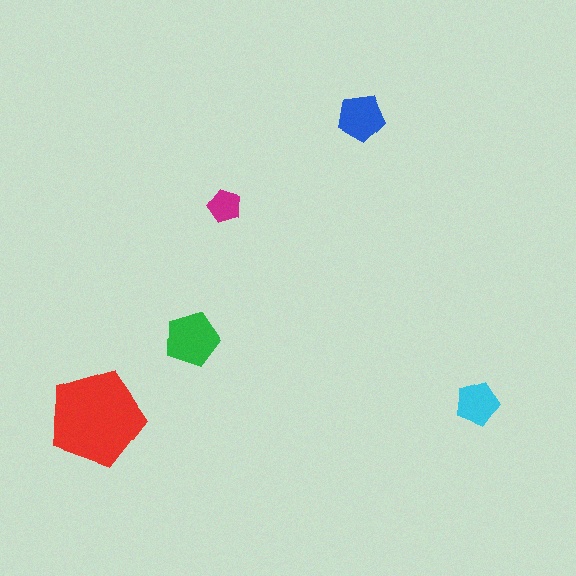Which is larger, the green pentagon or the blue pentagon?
The green one.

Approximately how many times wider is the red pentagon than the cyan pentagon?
About 2 times wider.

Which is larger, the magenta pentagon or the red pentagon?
The red one.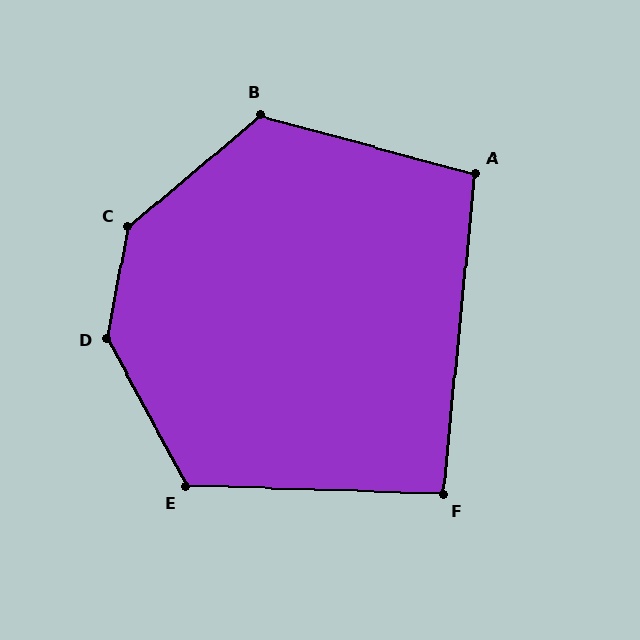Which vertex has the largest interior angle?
D, at approximately 142 degrees.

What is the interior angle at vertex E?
Approximately 120 degrees (obtuse).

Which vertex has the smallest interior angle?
F, at approximately 94 degrees.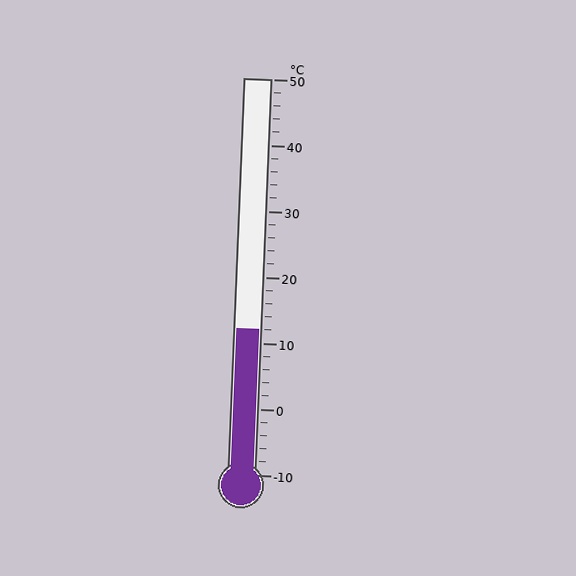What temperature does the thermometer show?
The thermometer shows approximately 12°C.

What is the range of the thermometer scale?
The thermometer scale ranges from -10°C to 50°C.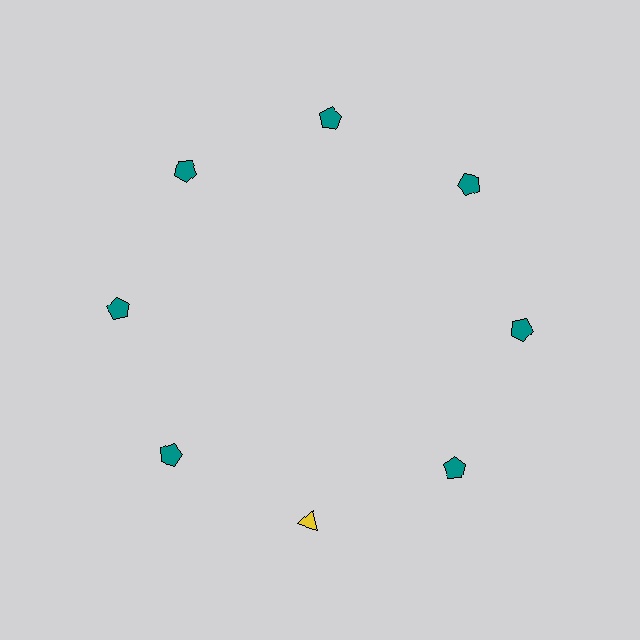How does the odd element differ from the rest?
It differs in both color (yellow instead of teal) and shape (triangle instead of pentagon).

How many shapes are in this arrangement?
There are 8 shapes arranged in a ring pattern.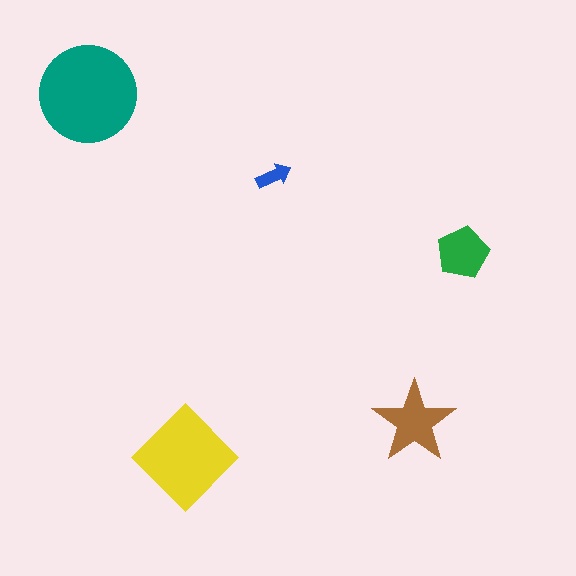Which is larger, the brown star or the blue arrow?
The brown star.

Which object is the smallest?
The blue arrow.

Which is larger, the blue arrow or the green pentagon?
The green pentagon.